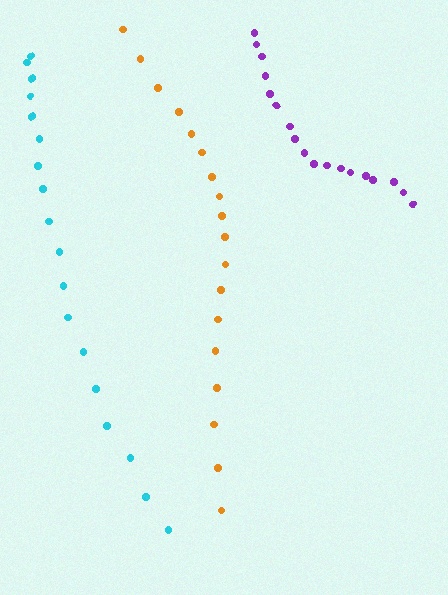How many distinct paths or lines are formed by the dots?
There are 3 distinct paths.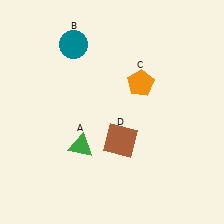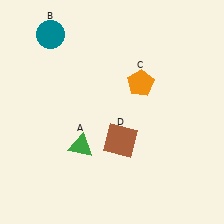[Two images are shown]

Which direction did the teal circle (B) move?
The teal circle (B) moved left.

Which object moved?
The teal circle (B) moved left.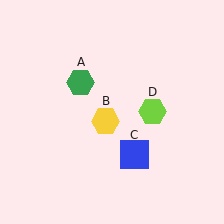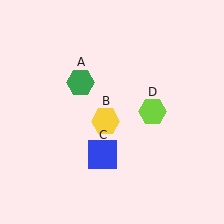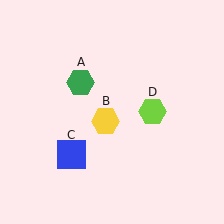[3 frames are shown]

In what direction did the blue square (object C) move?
The blue square (object C) moved left.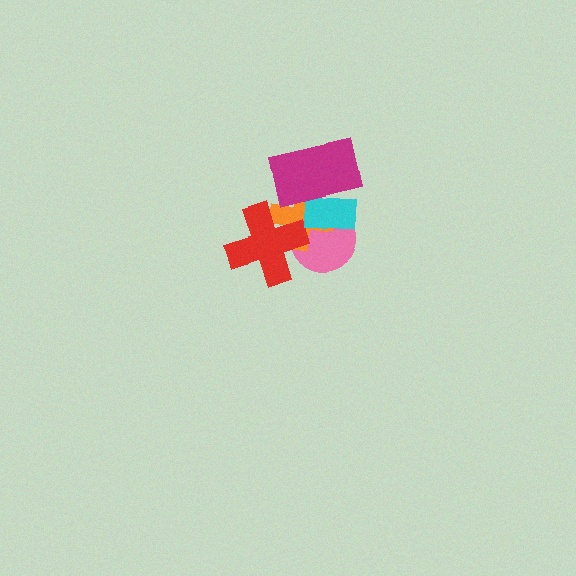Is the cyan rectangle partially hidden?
Yes, it is partially covered by another shape.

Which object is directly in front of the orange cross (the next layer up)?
The red cross is directly in front of the orange cross.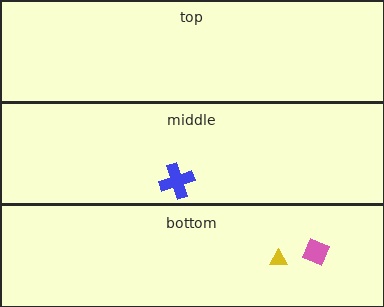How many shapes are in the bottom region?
2.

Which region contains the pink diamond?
The bottom region.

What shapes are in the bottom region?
The pink diamond, the yellow triangle.